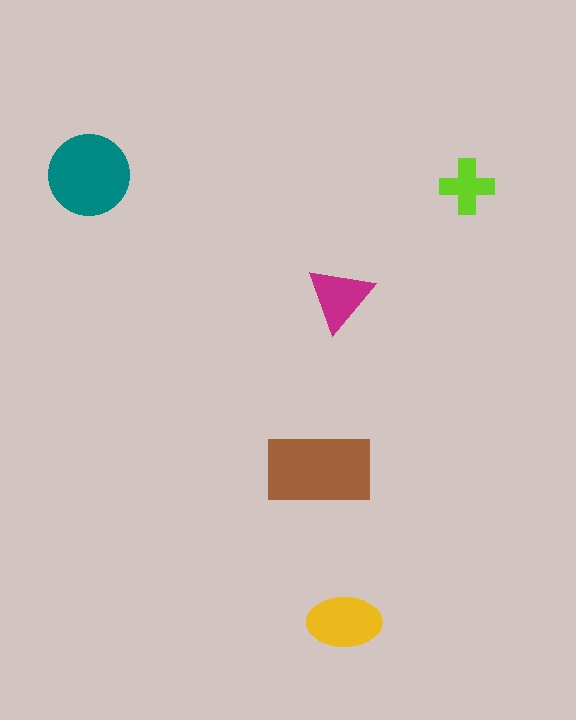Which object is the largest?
The brown rectangle.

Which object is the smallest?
The lime cross.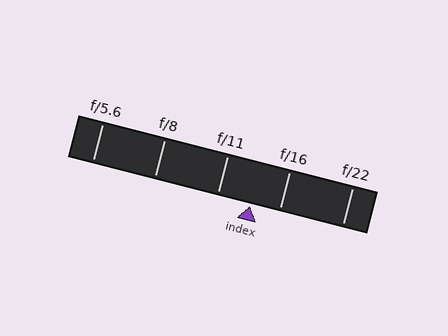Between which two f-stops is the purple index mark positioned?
The index mark is between f/11 and f/16.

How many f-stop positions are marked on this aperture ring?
There are 5 f-stop positions marked.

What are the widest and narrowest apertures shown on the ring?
The widest aperture shown is f/5.6 and the narrowest is f/22.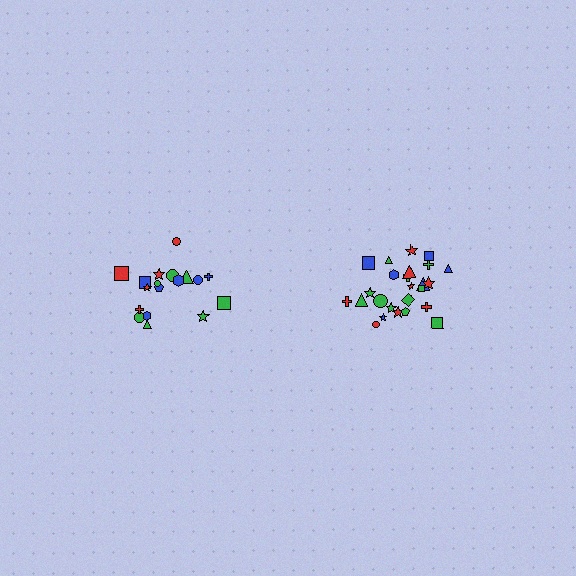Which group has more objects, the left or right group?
The right group.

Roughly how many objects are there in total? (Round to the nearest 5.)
Roughly 45 objects in total.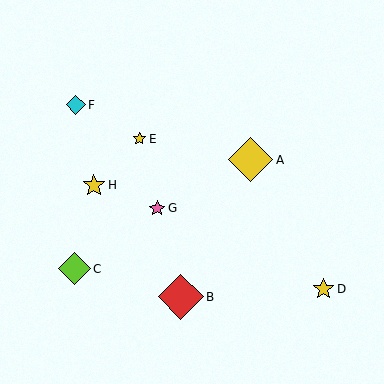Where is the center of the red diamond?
The center of the red diamond is at (181, 297).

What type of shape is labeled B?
Shape B is a red diamond.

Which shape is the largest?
The red diamond (labeled B) is the largest.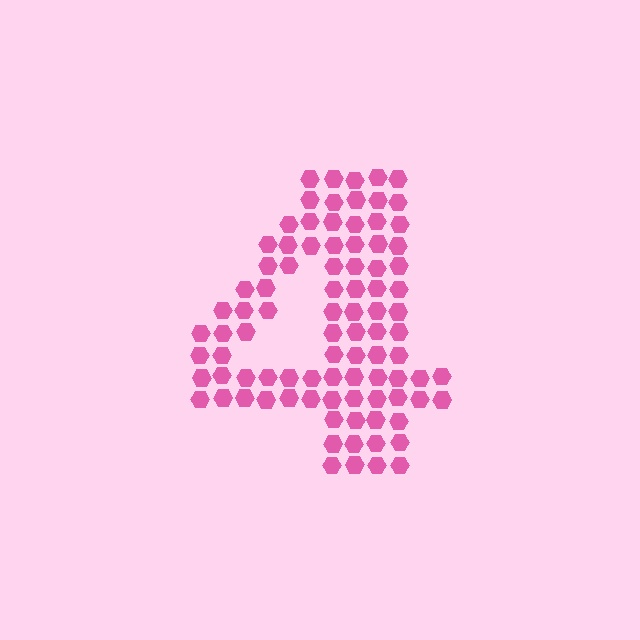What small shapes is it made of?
It is made of small hexagons.